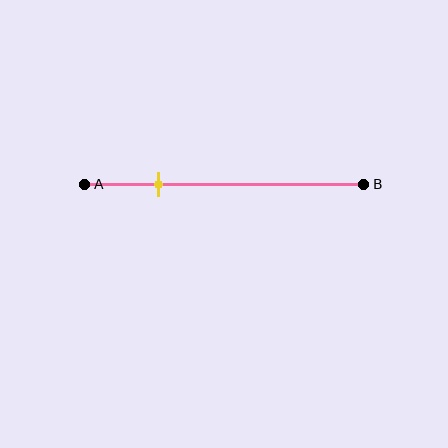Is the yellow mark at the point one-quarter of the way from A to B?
Yes, the mark is approximately at the one-quarter point.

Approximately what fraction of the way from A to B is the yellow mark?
The yellow mark is approximately 25% of the way from A to B.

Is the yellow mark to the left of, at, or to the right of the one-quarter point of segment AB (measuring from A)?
The yellow mark is approximately at the one-quarter point of segment AB.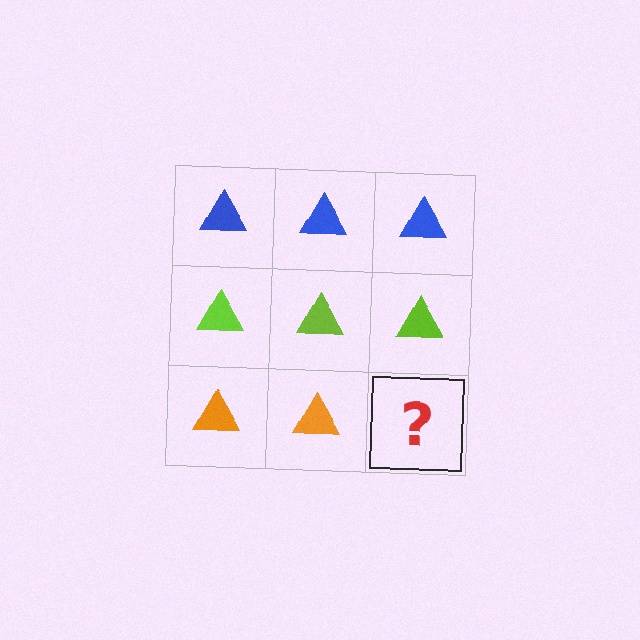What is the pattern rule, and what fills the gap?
The rule is that each row has a consistent color. The gap should be filled with an orange triangle.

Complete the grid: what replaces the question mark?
The question mark should be replaced with an orange triangle.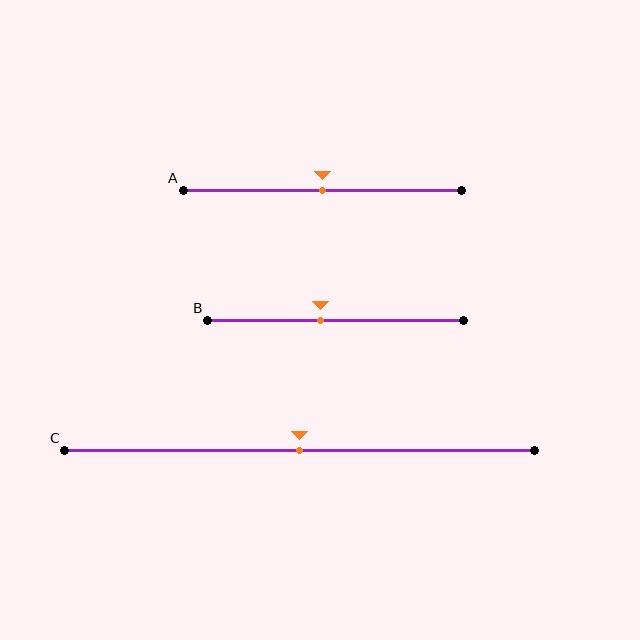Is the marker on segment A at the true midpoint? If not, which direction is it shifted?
Yes, the marker on segment A is at the true midpoint.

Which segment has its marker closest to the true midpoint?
Segment A has its marker closest to the true midpoint.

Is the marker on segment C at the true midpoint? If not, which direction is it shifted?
Yes, the marker on segment C is at the true midpoint.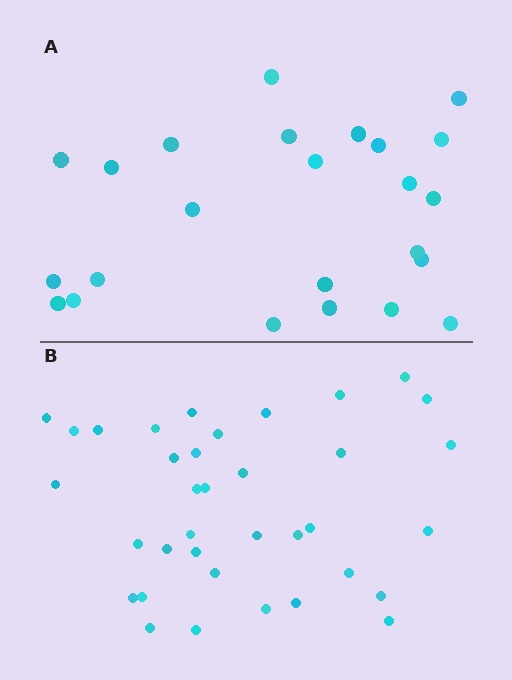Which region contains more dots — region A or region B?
Region B (the bottom region) has more dots.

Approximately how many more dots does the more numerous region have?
Region B has roughly 12 or so more dots than region A.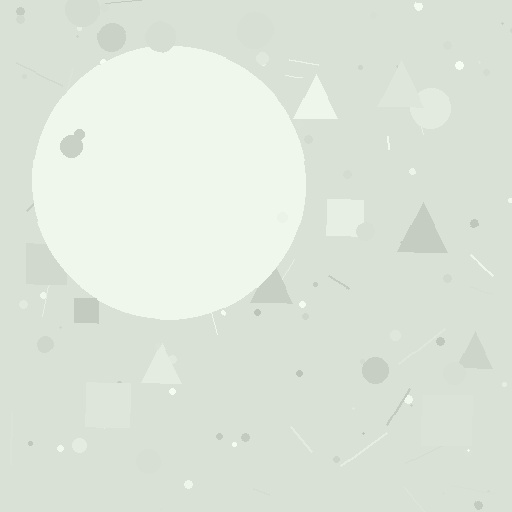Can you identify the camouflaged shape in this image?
The camouflaged shape is a circle.